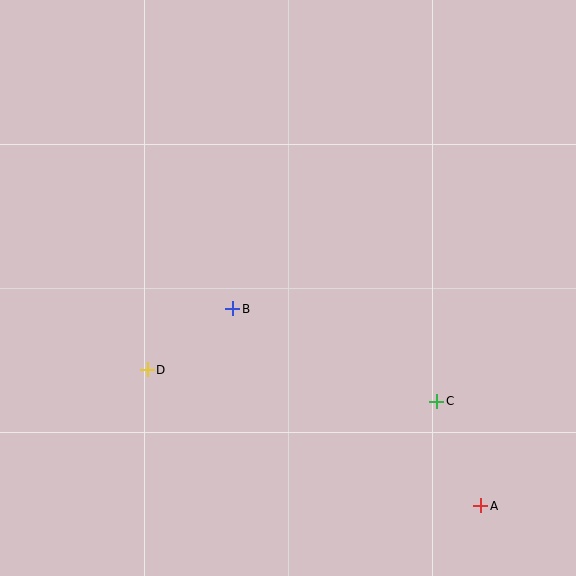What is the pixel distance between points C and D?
The distance between C and D is 292 pixels.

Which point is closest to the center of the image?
Point B at (233, 309) is closest to the center.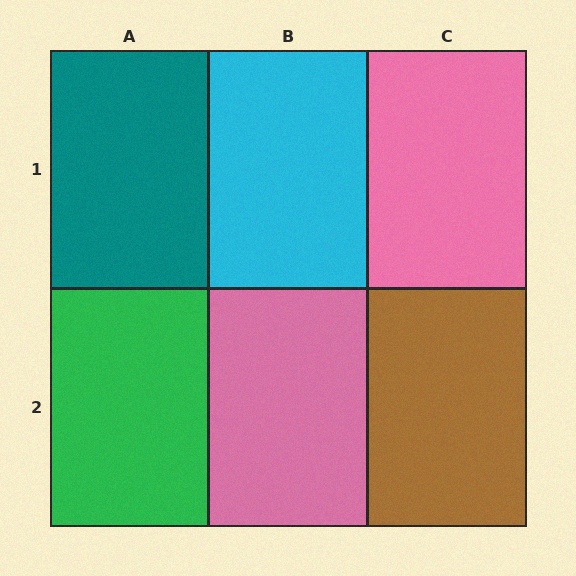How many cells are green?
1 cell is green.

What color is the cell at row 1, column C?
Pink.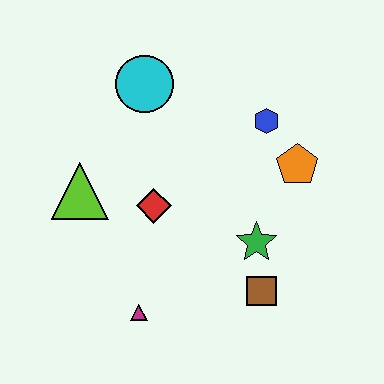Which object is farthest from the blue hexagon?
The magenta triangle is farthest from the blue hexagon.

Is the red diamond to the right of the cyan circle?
Yes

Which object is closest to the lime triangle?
The red diamond is closest to the lime triangle.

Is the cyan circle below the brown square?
No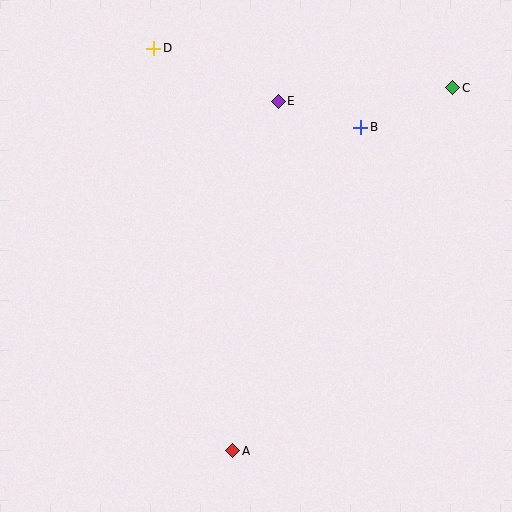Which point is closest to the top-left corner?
Point D is closest to the top-left corner.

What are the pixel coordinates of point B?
Point B is at (361, 127).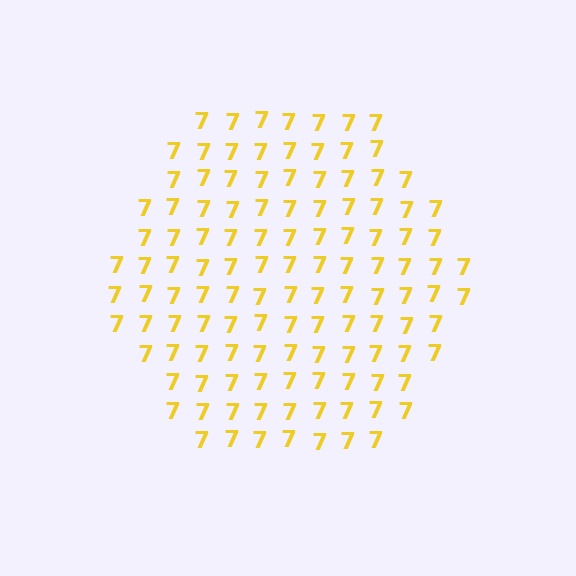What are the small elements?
The small elements are digit 7's.